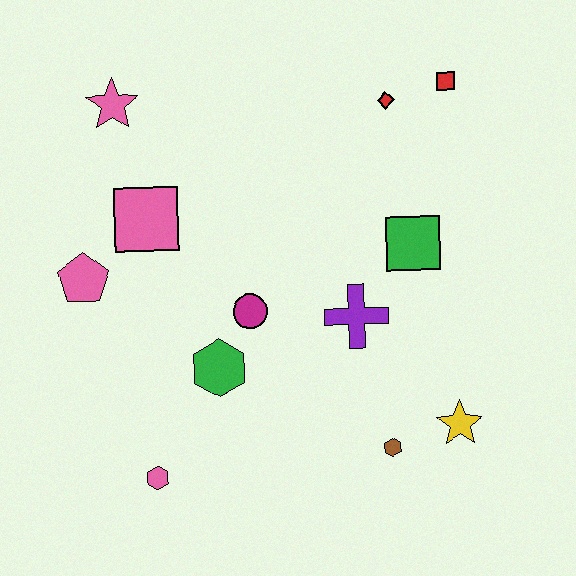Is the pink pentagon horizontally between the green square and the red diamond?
No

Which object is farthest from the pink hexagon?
The red square is farthest from the pink hexagon.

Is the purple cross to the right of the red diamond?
No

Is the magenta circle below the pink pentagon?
Yes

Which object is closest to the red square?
The red diamond is closest to the red square.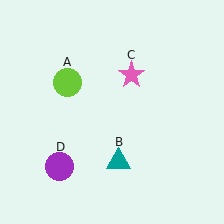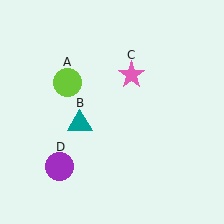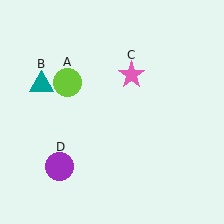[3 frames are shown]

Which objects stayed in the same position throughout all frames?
Lime circle (object A) and pink star (object C) and purple circle (object D) remained stationary.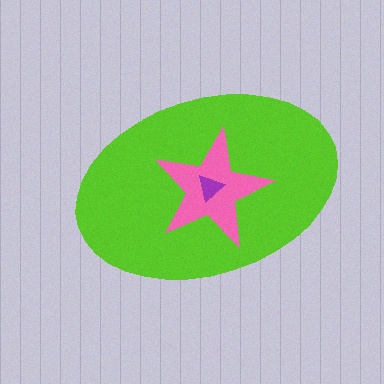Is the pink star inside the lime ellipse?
Yes.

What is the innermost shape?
The purple triangle.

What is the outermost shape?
The lime ellipse.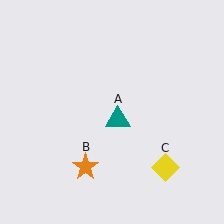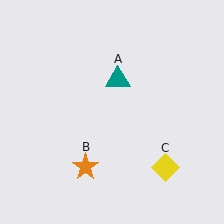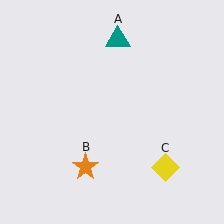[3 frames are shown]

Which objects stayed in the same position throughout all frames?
Orange star (object B) and yellow diamond (object C) remained stationary.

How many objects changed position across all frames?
1 object changed position: teal triangle (object A).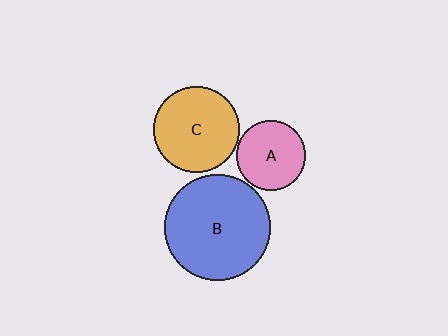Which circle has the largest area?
Circle B (blue).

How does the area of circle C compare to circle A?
Approximately 1.5 times.